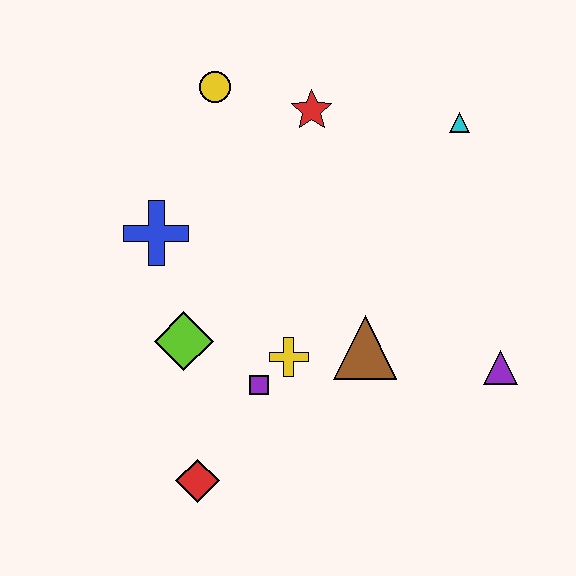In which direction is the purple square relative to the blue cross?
The purple square is below the blue cross.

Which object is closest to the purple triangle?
The brown triangle is closest to the purple triangle.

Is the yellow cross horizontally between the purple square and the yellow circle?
No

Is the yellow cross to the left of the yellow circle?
No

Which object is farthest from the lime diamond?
The cyan triangle is farthest from the lime diamond.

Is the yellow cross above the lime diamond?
No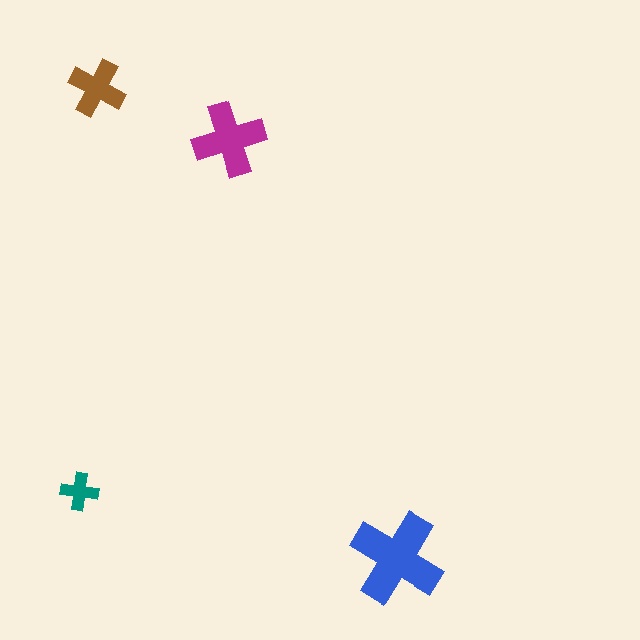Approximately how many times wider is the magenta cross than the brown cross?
About 1.5 times wider.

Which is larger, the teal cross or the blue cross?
The blue one.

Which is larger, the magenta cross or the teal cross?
The magenta one.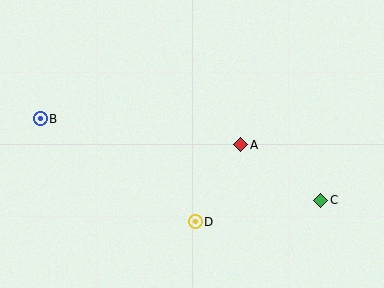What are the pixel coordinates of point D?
Point D is at (195, 222).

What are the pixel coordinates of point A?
Point A is at (241, 145).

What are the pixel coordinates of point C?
Point C is at (321, 200).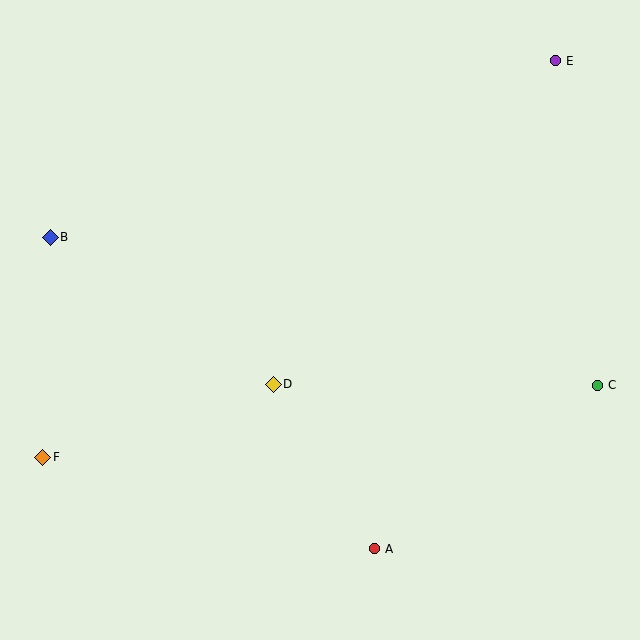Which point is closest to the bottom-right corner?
Point C is closest to the bottom-right corner.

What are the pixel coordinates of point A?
Point A is at (375, 549).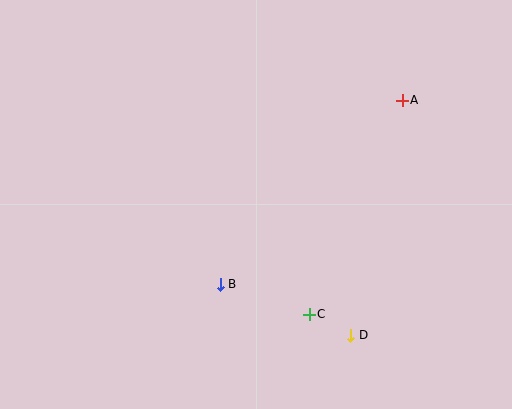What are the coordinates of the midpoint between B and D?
The midpoint between B and D is at (285, 310).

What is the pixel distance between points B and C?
The distance between B and C is 94 pixels.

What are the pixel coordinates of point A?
Point A is at (402, 100).